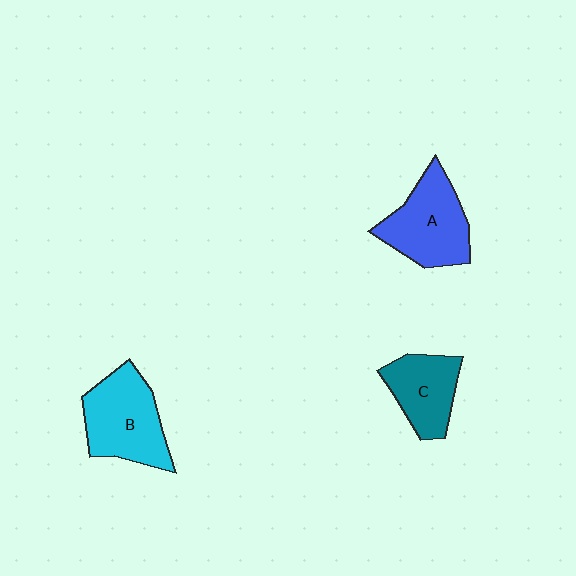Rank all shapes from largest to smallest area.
From largest to smallest: B (cyan), A (blue), C (teal).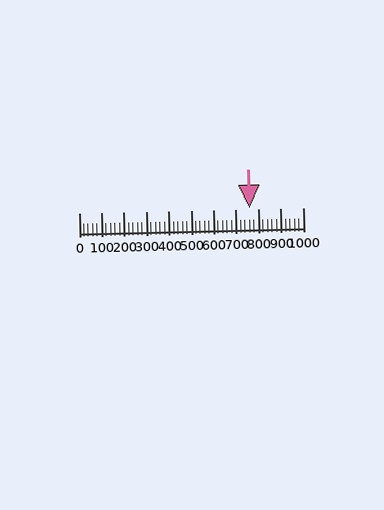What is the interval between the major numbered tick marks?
The major tick marks are spaced 100 units apart.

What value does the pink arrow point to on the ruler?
The pink arrow points to approximately 760.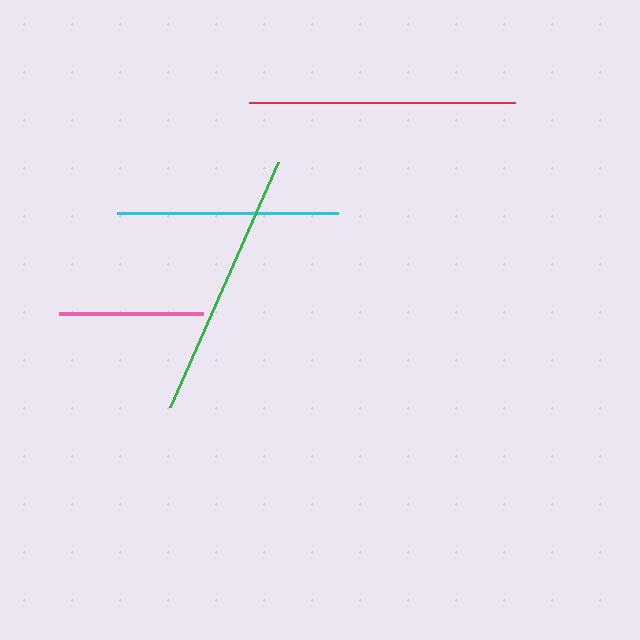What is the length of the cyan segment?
The cyan segment is approximately 222 pixels long.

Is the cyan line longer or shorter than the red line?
The red line is longer than the cyan line.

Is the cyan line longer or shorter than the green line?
The green line is longer than the cyan line.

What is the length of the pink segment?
The pink segment is approximately 144 pixels long.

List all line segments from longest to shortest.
From longest to shortest: green, red, cyan, pink.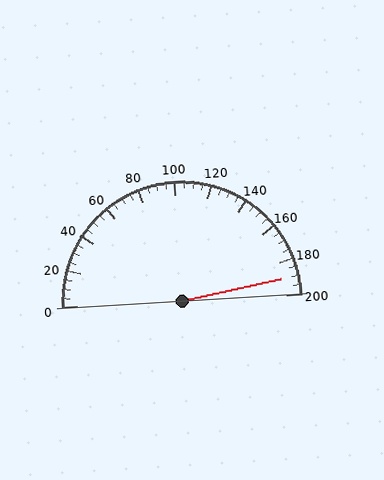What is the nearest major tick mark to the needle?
The nearest major tick mark is 200.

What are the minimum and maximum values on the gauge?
The gauge ranges from 0 to 200.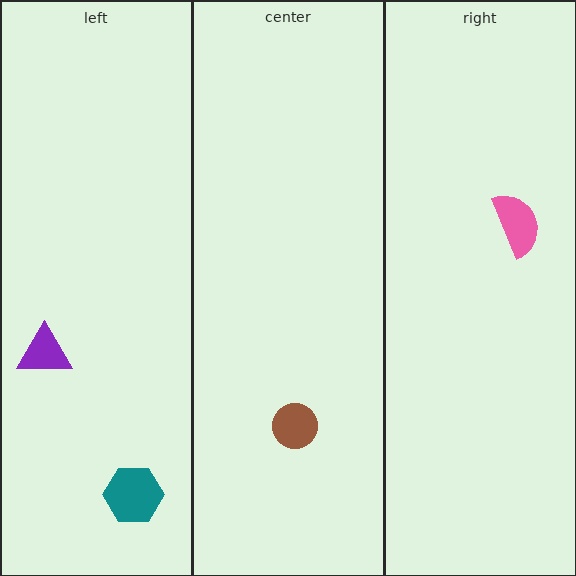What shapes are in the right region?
The pink semicircle.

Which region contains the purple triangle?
The left region.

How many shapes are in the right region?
1.